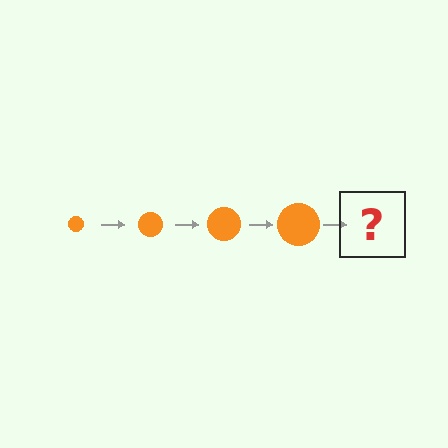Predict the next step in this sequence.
The next step is an orange circle, larger than the previous one.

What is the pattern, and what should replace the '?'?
The pattern is that the circle gets progressively larger each step. The '?' should be an orange circle, larger than the previous one.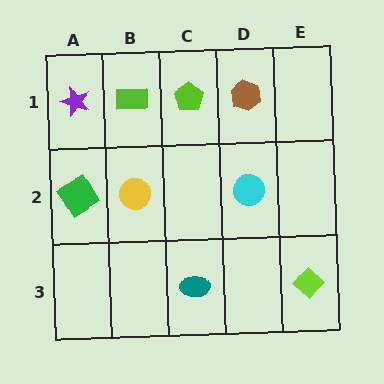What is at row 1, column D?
A brown hexagon.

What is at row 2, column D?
A cyan circle.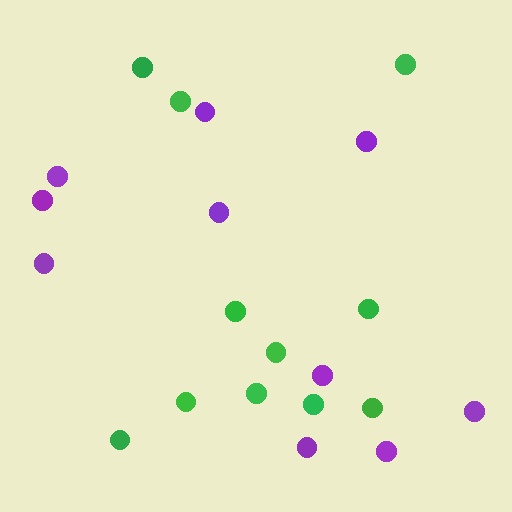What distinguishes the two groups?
There are 2 groups: one group of purple circles (10) and one group of green circles (11).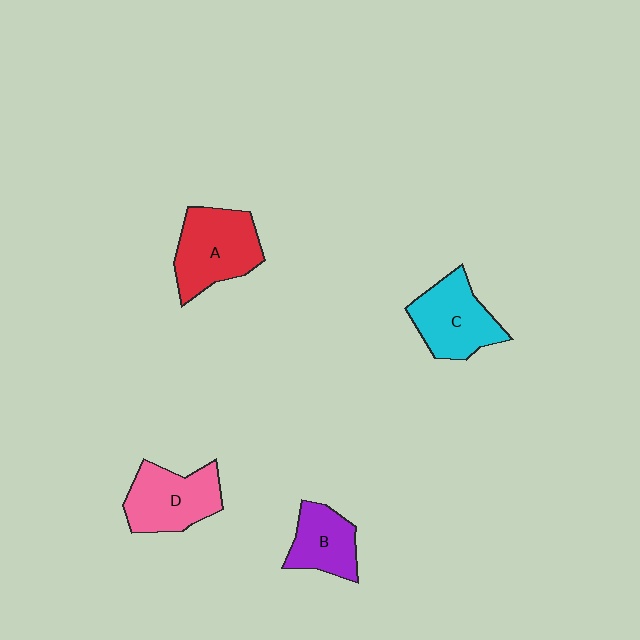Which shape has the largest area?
Shape A (red).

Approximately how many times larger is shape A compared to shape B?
Approximately 1.5 times.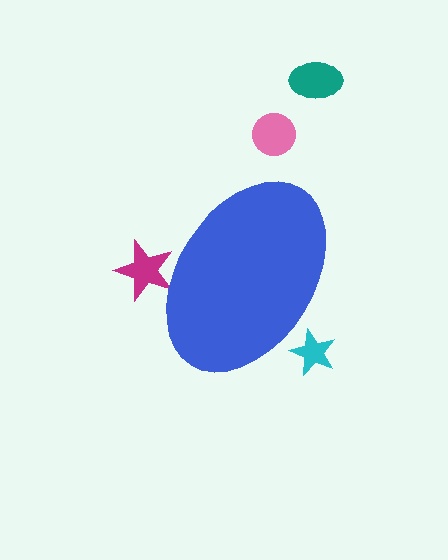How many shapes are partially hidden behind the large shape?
2 shapes are partially hidden.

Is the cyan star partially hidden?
Yes, the cyan star is partially hidden behind the blue ellipse.